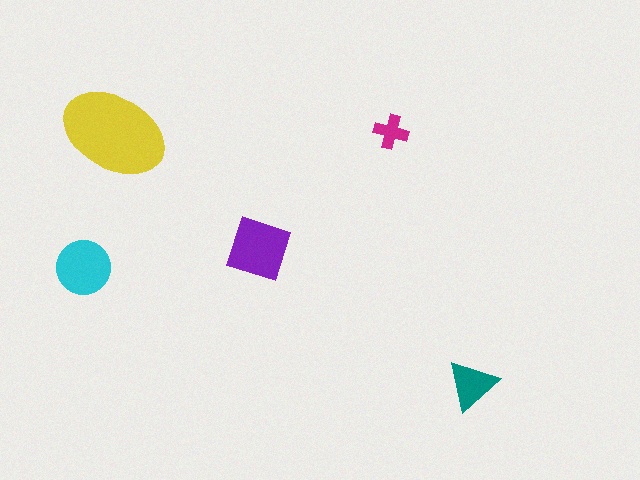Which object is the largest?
The yellow ellipse.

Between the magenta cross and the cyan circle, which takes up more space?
The cyan circle.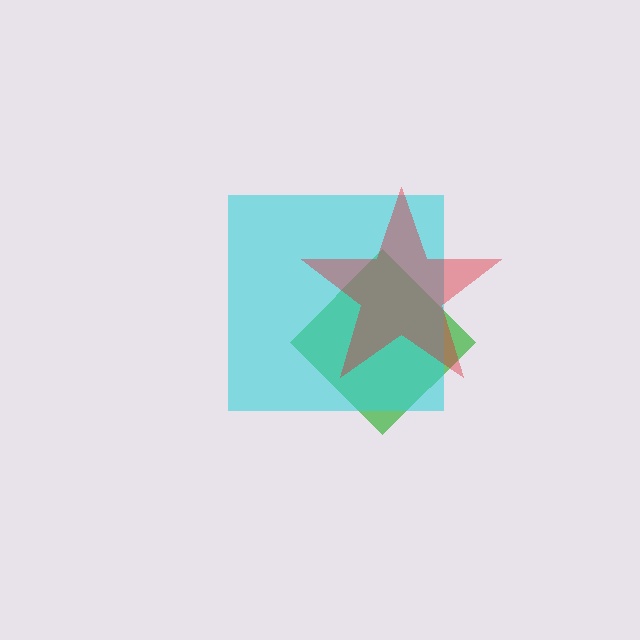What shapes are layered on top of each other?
The layered shapes are: a green diamond, a cyan square, a red star.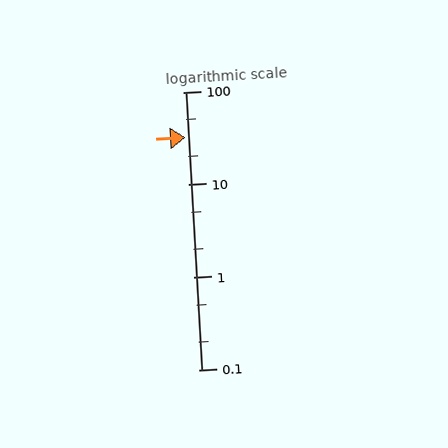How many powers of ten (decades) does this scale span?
The scale spans 3 decades, from 0.1 to 100.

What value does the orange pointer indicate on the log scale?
The pointer indicates approximately 32.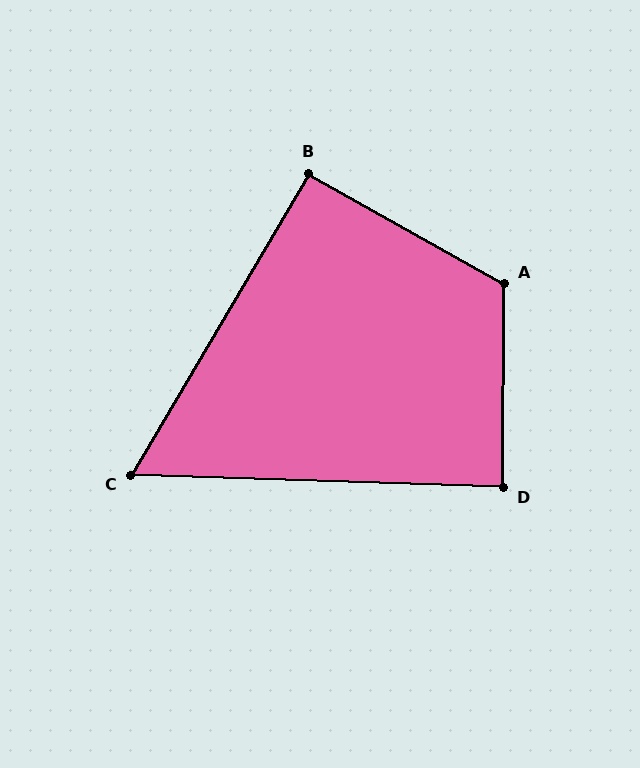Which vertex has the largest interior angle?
A, at approximately 119 degrees.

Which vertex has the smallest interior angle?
C, at approximately 61 degrees.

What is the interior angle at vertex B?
Approximately 91 degrees (approximately right).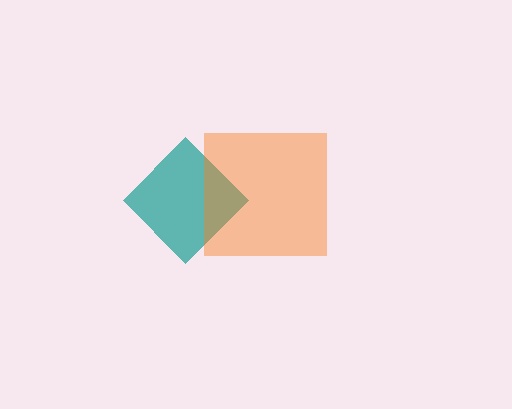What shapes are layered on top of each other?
The layered shapes are: a teal diamond, an orange square.